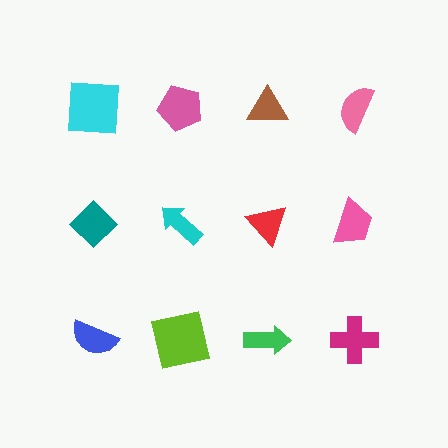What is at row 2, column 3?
A red triangle.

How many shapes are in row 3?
4 shapes.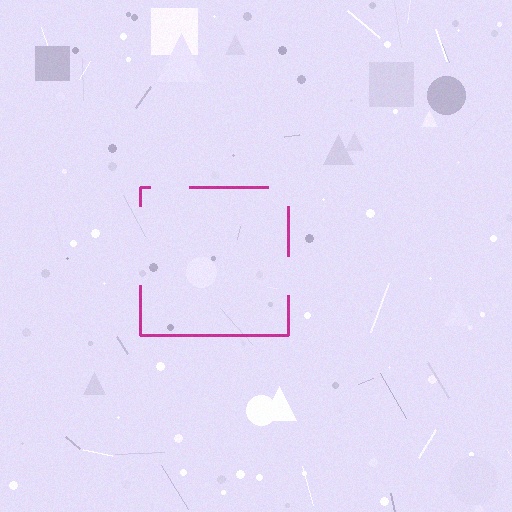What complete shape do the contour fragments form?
The contour fragments form a square.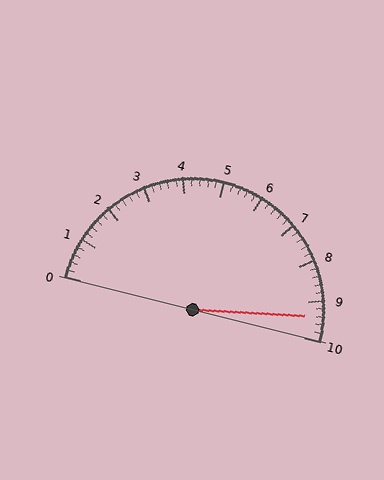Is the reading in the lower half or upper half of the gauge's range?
The reading is in the upper half of the range (0 to 10).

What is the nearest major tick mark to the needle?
The nearest major tick mark is 9.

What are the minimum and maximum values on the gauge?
The gauge ranges from 0 to 10.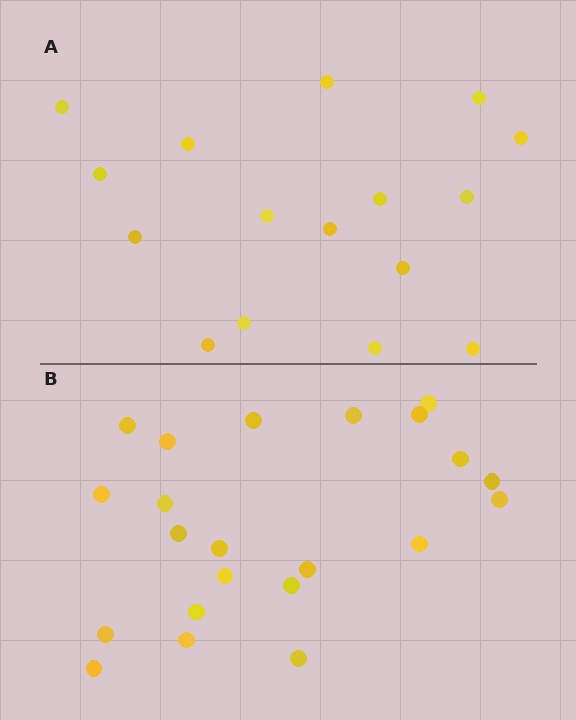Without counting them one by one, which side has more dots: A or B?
Region B (the bottom region) has more dots.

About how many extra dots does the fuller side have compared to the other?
Region B has about 6 more dots than region A.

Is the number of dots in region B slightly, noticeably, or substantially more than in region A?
Region B has noticeably more, but not dramatically so. The ratio is roughly 1.4 to 1.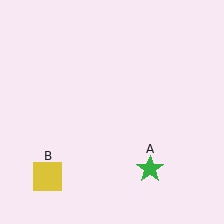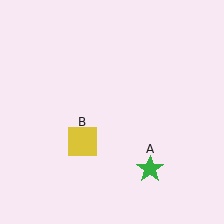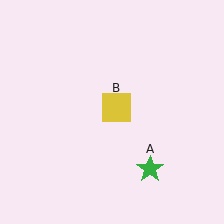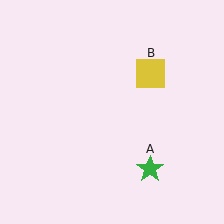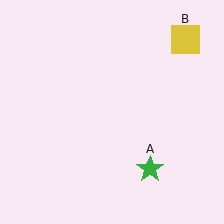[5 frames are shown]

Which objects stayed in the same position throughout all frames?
Green star (object A) remained stationary.